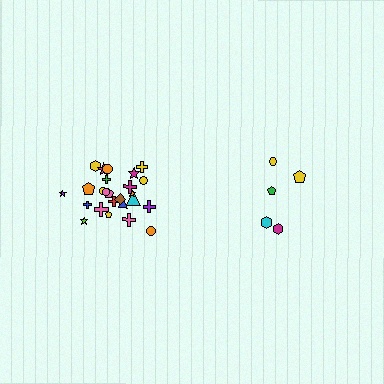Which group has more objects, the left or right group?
The left group.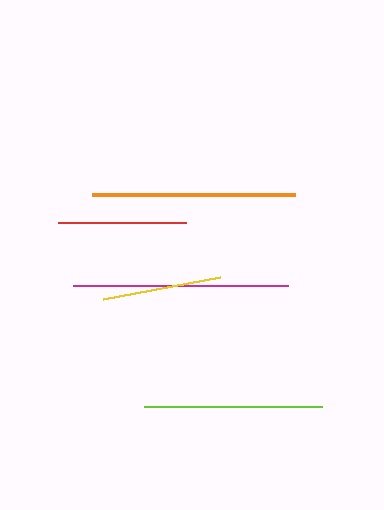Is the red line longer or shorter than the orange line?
The orange line is longer than the red line.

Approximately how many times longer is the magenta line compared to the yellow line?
The magenta line is approximately 1.8 times the length of the yellow line.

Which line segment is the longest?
The magenta line is the longest at approximately 215 pixels.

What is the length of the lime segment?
The lime segment is approximately 178 pixels long.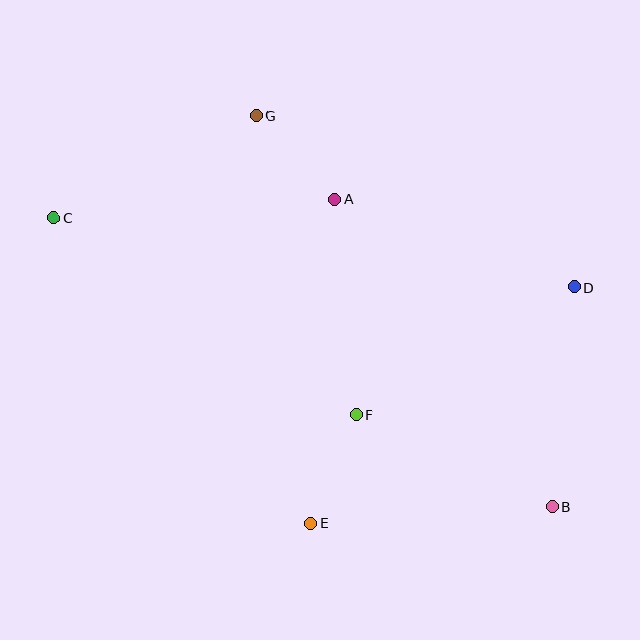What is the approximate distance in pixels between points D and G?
The distance between D and G is approximately 362 pixels.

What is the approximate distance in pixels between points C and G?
The distance between C and G is approximately 227 pixels.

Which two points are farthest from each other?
Points B and C are farthest from each other.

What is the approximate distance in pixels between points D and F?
The distance between D and F is approximately 253 pixels.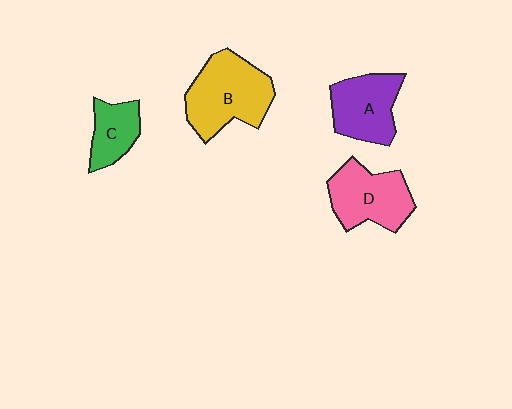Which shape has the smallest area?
Shape C (green).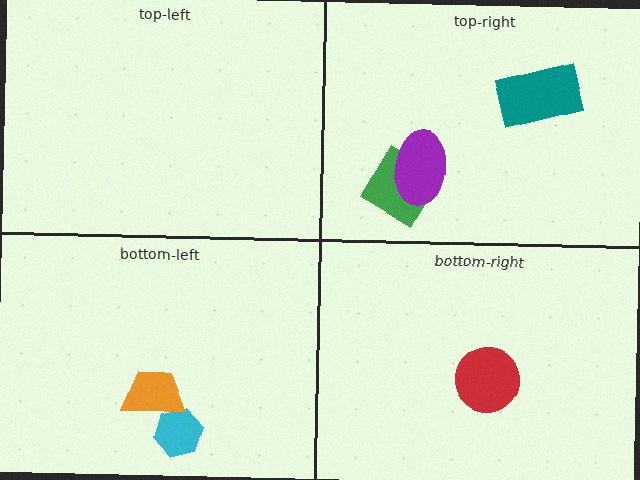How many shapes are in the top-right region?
3.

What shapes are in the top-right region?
The green diamond, the teal rectangle, the purple ellipse.